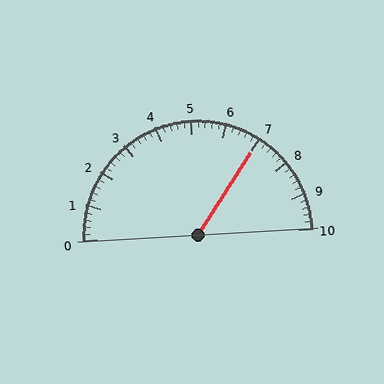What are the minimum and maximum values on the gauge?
The gauge ranges from 0 to 10.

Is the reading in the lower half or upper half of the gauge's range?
The reading is in the upper half of the range (0 to 10).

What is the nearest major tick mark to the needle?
The nearest major tick mark is 7.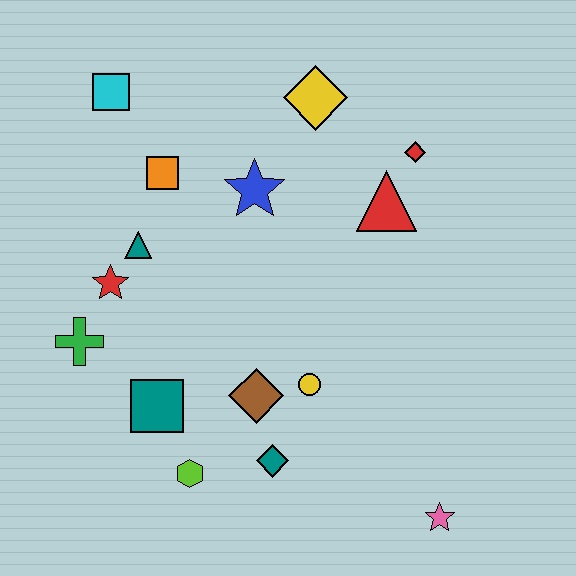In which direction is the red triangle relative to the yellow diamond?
The red triangle is below the yellow diamond.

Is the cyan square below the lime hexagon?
No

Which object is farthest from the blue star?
The pink star is farthest from the blue star.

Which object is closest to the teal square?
The lime hexagon is closest to the teal square.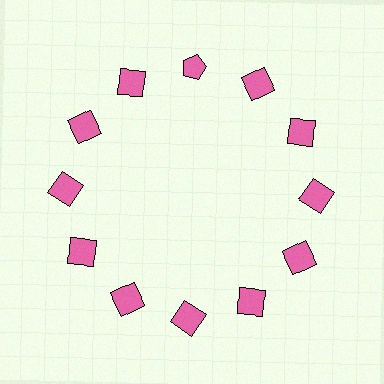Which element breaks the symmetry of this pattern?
The pink pentagon at roughly the 12 o'clock position breaks the symmetry. All other shapes are pink squares.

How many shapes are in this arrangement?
There are 12 shapes arranged in a ring pattern.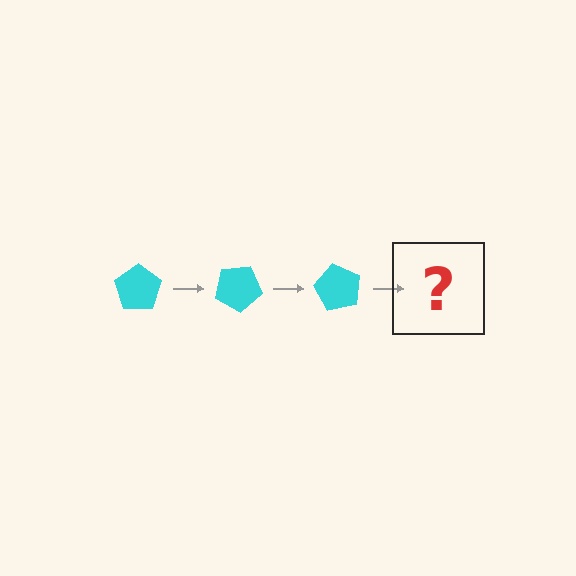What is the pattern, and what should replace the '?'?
The pattern is that the pentagon rotates 30 degrees each step. The '?' should be a cyan pentagon rotated 90 degrees.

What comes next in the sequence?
The next element should be a cyan pentagon rotated 90 degrees.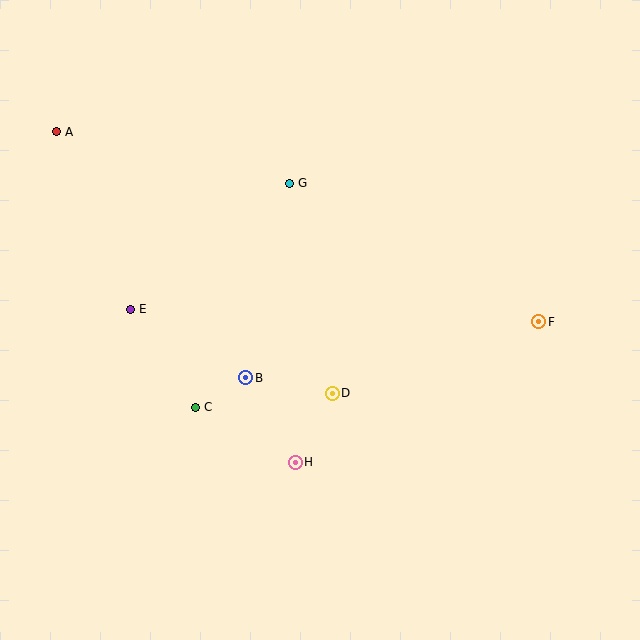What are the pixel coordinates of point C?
Point C is at (195, 407).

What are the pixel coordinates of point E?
Point E is at (130, 309).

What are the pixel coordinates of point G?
Point G is at (289, 183).